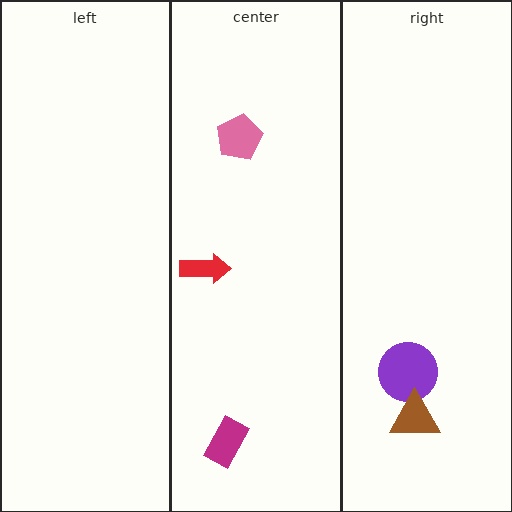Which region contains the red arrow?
The center region.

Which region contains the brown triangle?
The right region.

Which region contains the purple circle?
The right region.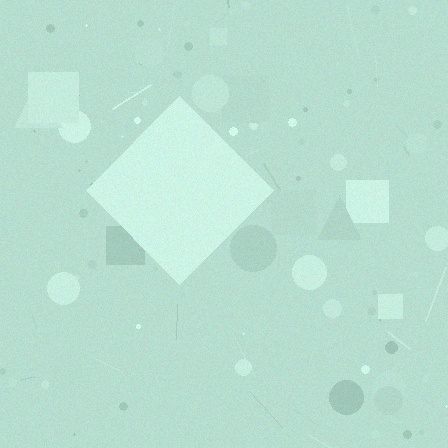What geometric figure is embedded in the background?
A diamond is embedded in the background.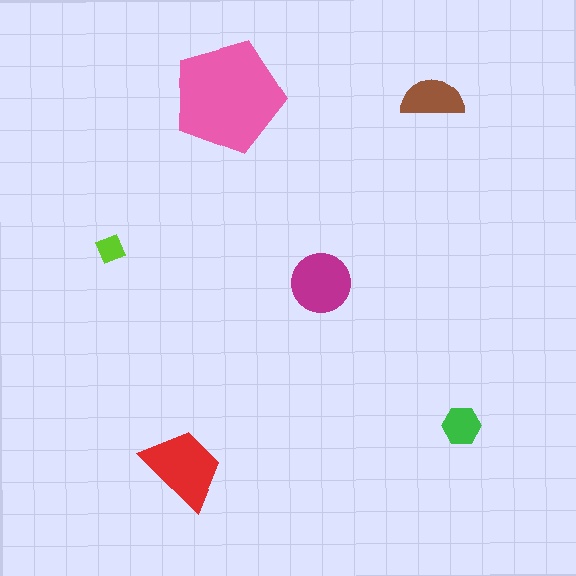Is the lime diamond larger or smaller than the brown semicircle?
Smaller.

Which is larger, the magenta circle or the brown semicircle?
The magenta circle.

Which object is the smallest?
The lime diamond.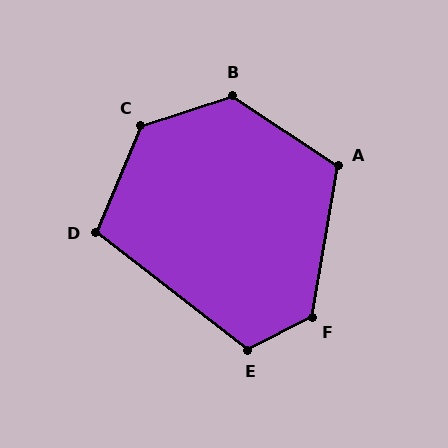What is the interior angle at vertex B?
Approximately 128 degrees (obtuse).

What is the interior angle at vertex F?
Approximately 127 degrees (obtuse).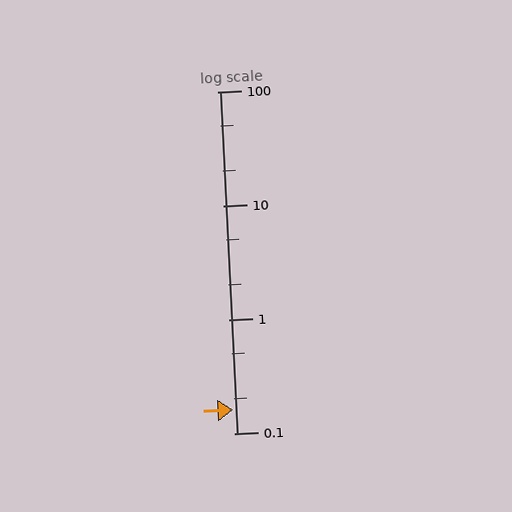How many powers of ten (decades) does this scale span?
The scale spans 3 decades, from 0.1 to 100.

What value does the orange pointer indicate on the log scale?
The pointer indicates approximately 0.16.